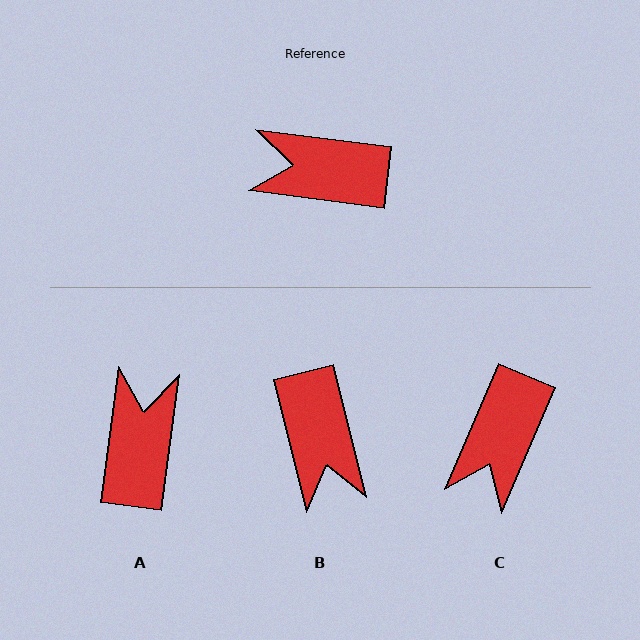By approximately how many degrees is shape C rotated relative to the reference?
Approximately 74 degrees counter-clockwise.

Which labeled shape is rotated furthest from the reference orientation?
B, about 111 degrees away.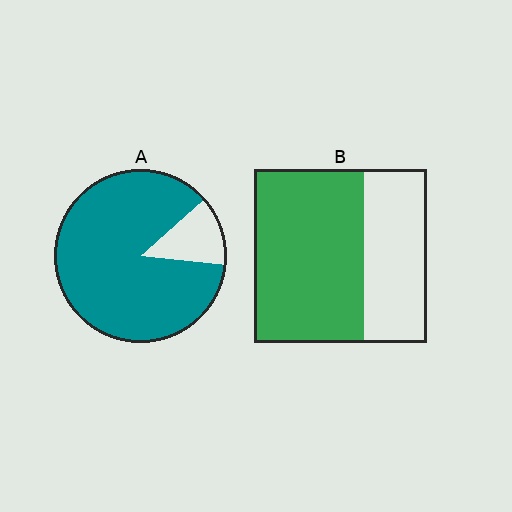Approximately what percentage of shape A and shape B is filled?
A is approximately 85% and B is approximately 65%.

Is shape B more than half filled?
Yes.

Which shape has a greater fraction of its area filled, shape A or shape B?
Shape A.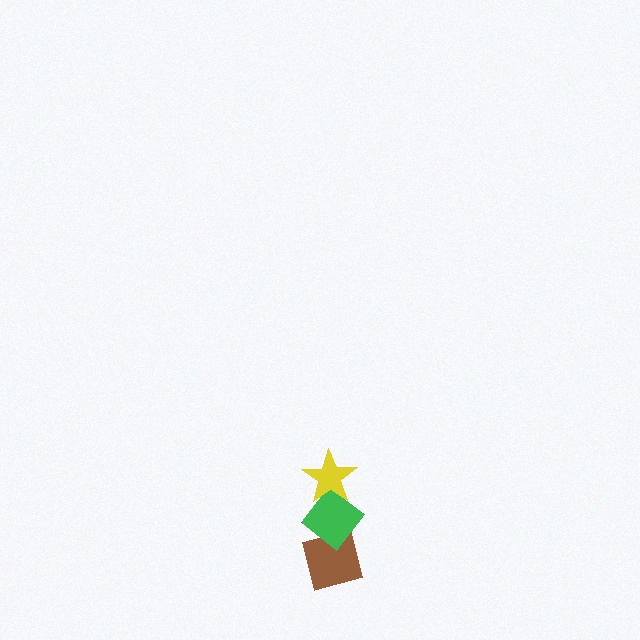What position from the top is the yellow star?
The yellow star is 1st from the top.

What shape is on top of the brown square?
The green diamond is on top of the brown square.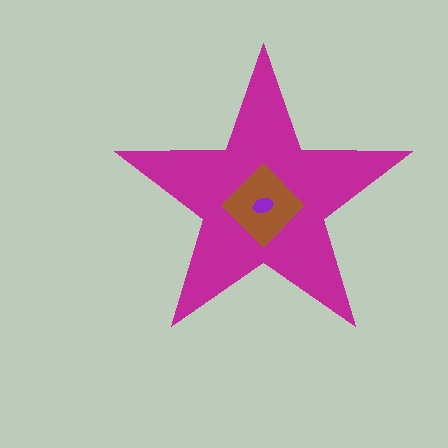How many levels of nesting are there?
3.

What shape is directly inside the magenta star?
The brown diamond.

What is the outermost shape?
The magenta star.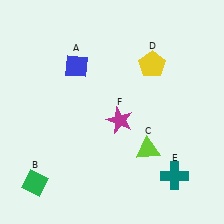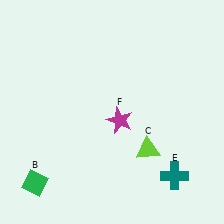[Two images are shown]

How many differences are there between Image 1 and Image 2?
There are 2 differences between the two images.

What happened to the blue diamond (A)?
The blue diamond (A) was removed in Image 2. It was in the top-left area of Image 1.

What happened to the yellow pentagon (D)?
The yellow pentagon (D) was removed in Image 2. It was in the top-right area of Image 1.